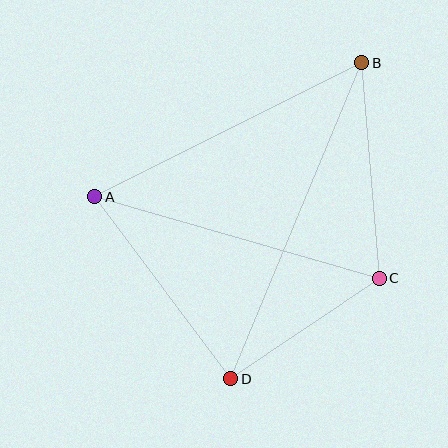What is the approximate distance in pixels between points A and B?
The distance between A and B is approximately 298 pixels.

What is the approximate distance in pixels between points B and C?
The distance between B and C is approximately 216 pixels.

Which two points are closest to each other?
Points C and D are closest to each other.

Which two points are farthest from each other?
Points B and D are farthest from each other.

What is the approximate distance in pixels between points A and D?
The distance between A and D is approximately 227 pixels.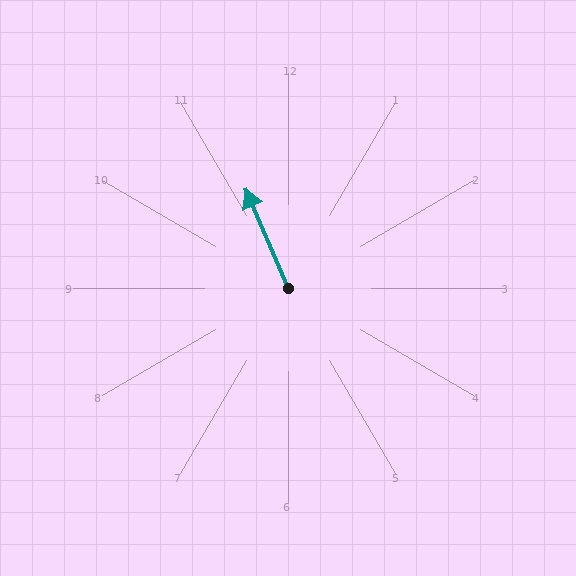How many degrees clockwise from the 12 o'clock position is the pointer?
Approximately 337 degrees.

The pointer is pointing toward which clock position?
Roughly 11 o'clock.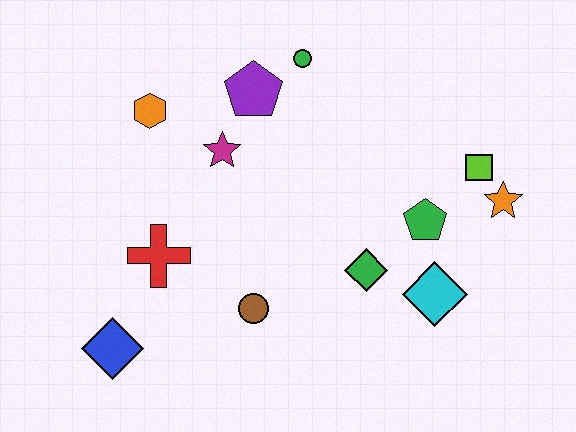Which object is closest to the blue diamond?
The red cross is closest to the blue diamond.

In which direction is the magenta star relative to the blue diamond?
The magenta star is above the blue diamond.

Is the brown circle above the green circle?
No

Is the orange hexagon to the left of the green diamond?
Yes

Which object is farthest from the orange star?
The blue diamond is farthest from the orange star.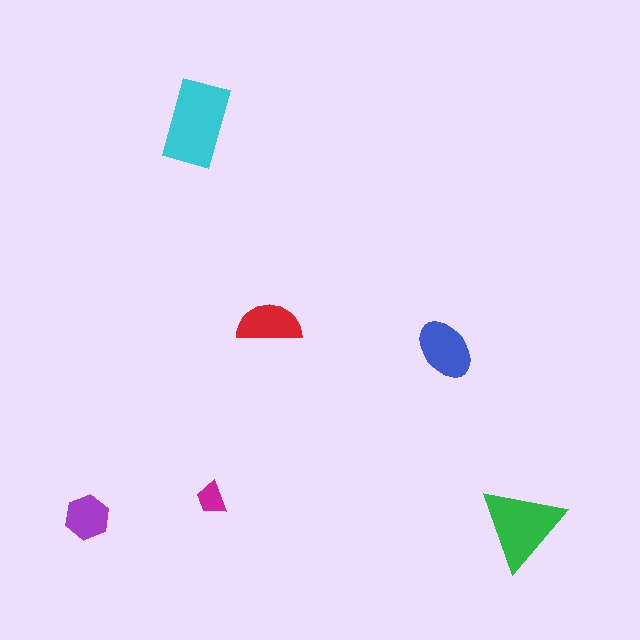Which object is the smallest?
The magenta trapezoid.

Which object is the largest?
The cyan rectangle.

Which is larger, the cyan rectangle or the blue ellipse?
The cyan rectangle.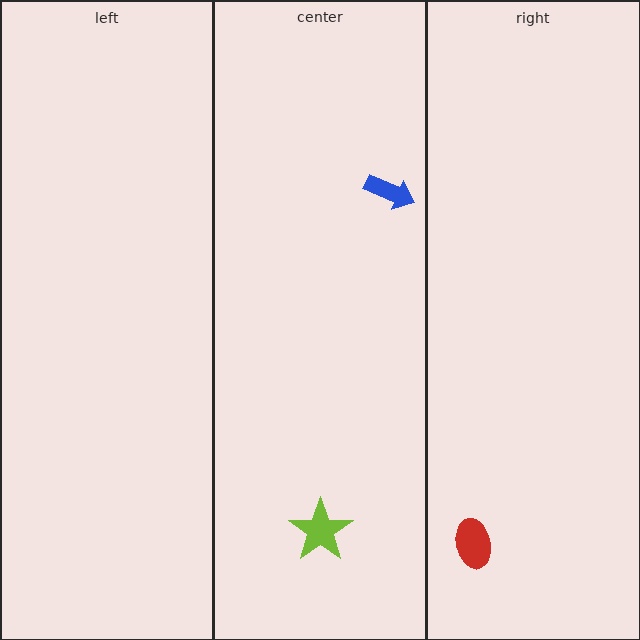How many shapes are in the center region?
2.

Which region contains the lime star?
The center region.